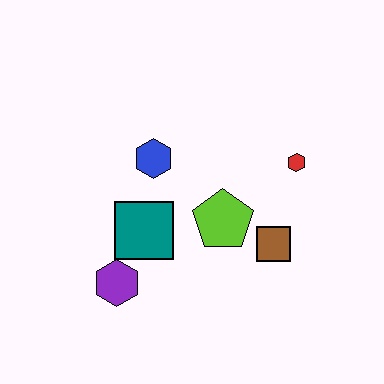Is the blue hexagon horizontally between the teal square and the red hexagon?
Yes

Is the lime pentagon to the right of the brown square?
No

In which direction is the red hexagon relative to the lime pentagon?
The red hexagon is to the right of the lime pentagon.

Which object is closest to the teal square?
The purple hexagon is closest to the teal square.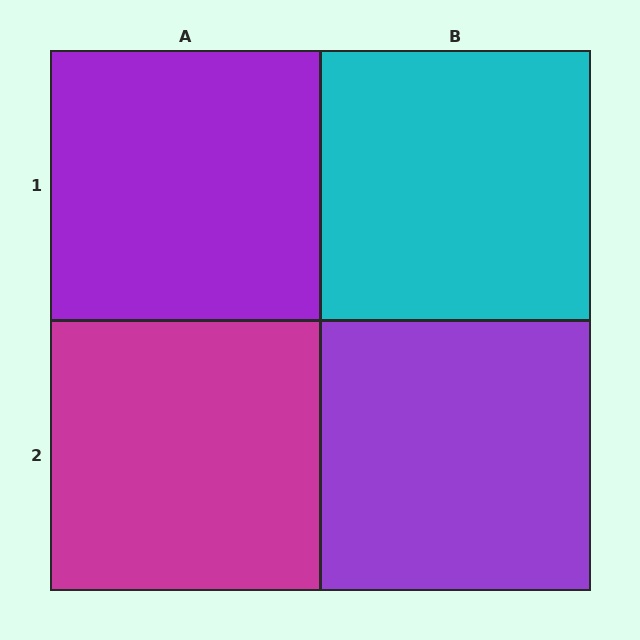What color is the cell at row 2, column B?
Purple.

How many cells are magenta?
1 cell is magenta.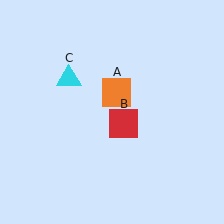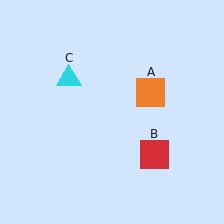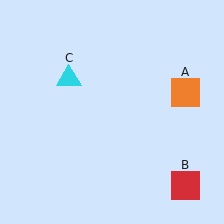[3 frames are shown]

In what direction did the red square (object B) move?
The red square (object B) moved down and to the right.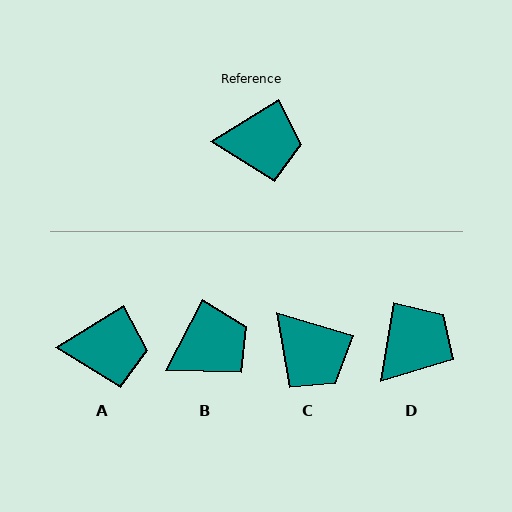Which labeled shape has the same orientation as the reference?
A.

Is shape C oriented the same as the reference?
No, it is off by about 48 degrees.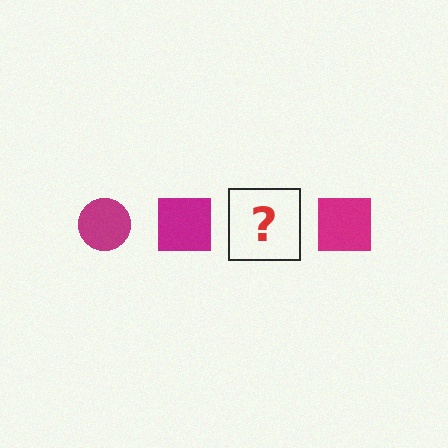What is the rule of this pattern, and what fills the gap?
The rule is that the pattern cycles through circle, square shapes in magenta. The gap should be filled with a magenta circle.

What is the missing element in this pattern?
The missing element is a magenta circle.